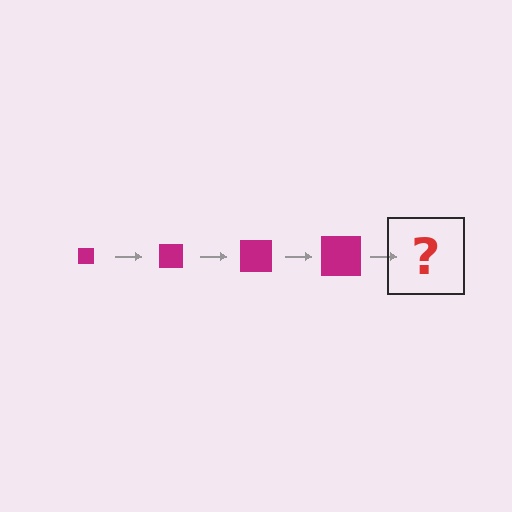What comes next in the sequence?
The next element should be a magenta square, larger than the previous one.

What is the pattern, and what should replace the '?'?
The pattern is that the square gets progressively larger each step. The '?' should be a magenta square, larger than the previous one.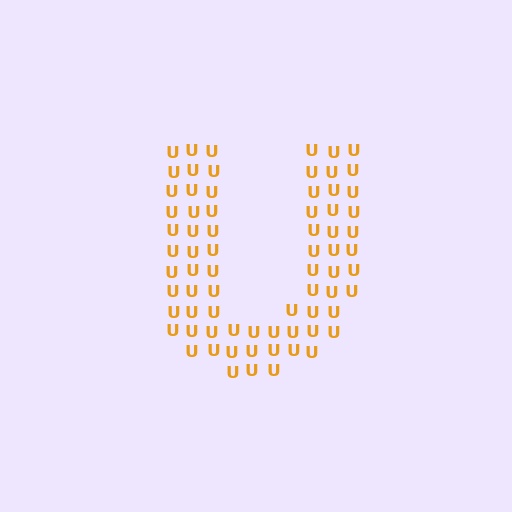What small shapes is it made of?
It is made of small letter U's.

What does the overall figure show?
The overall figure shows the letter U.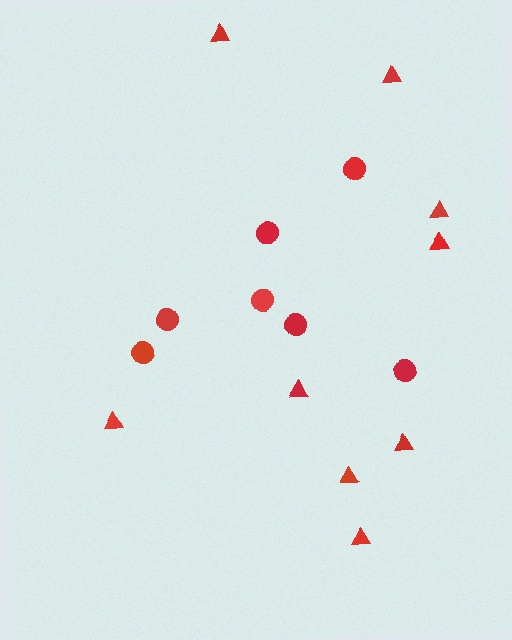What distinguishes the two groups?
There are 2 groups: one group of triangles (9) and one group of circles (7).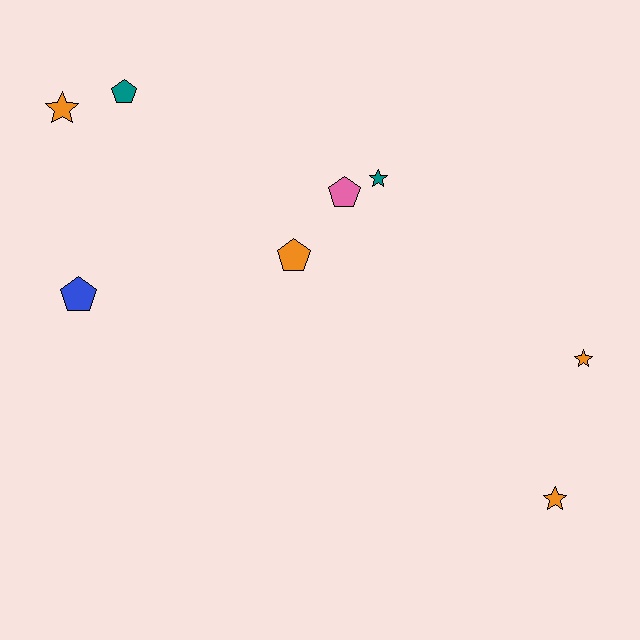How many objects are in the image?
There are 8 objects.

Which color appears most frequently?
Orange, with 4 objects.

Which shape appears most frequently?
Pentagon, with 4 objects.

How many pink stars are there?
There are no pink stars.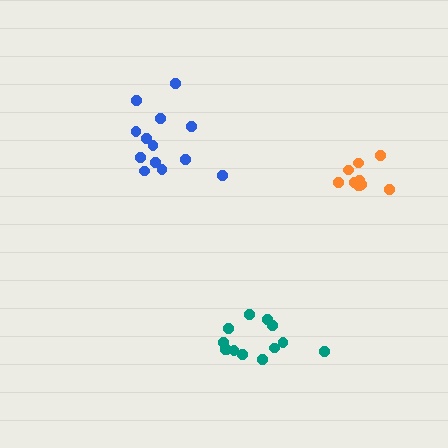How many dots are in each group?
Group 1: 10 dots, Group 2: 13 dots, Group 3: 13 dots (36 total).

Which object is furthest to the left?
The blue cluster is leftmost.